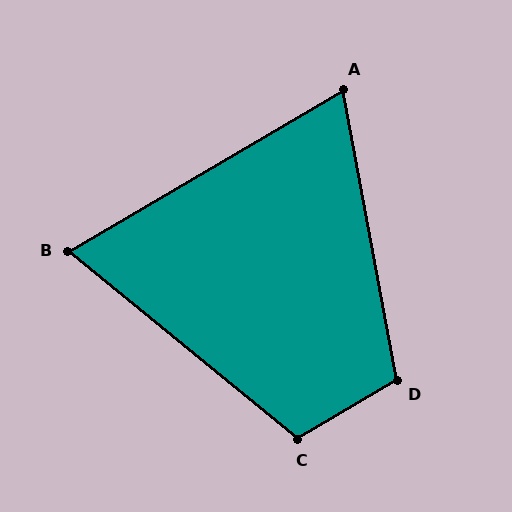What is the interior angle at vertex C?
Approximately 110 degrees (obtuse).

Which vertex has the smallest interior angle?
B, at approximately 70 degrees.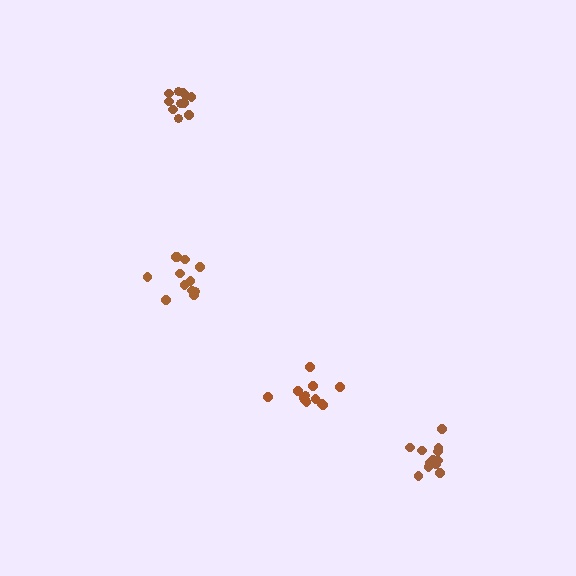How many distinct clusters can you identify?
There are 4 distinct clusters.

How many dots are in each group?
Group 1: 12 dots, Group 2: 12 dots, Group 3: 11 dots, Group 4: 12 dots (47 total).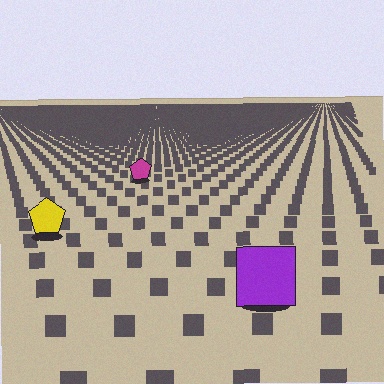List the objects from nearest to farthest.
From nearest to farthest: the purple square, the yellow pentagon, the magenta pentagon.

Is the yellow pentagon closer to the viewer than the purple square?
No. The purple square is closer — you can tell from the texture gradient: the ground texture is coarser near it.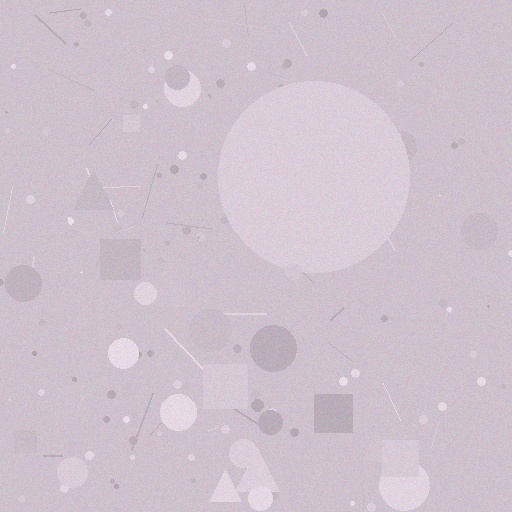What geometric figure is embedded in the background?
A circle is embedded in the background.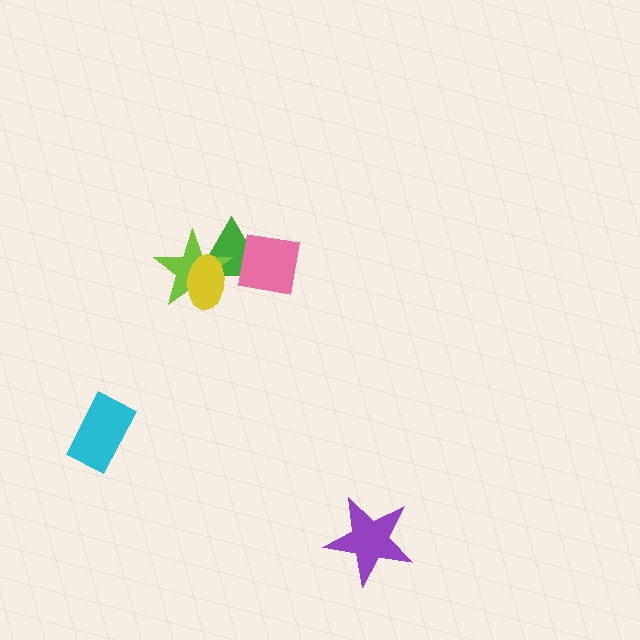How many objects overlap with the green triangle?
3 objects overlap with the green triangle.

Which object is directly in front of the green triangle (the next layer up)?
The lime star is directly in front of the green triangle.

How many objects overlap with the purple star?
0 objects overlap with the purple star.